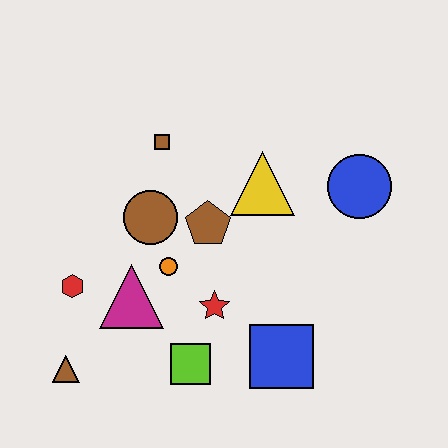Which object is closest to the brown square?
The brown circle is closest to the brown square.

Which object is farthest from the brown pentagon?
The brown triangle is farthest from the brown pentagon.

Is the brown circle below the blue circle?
Yes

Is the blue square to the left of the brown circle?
No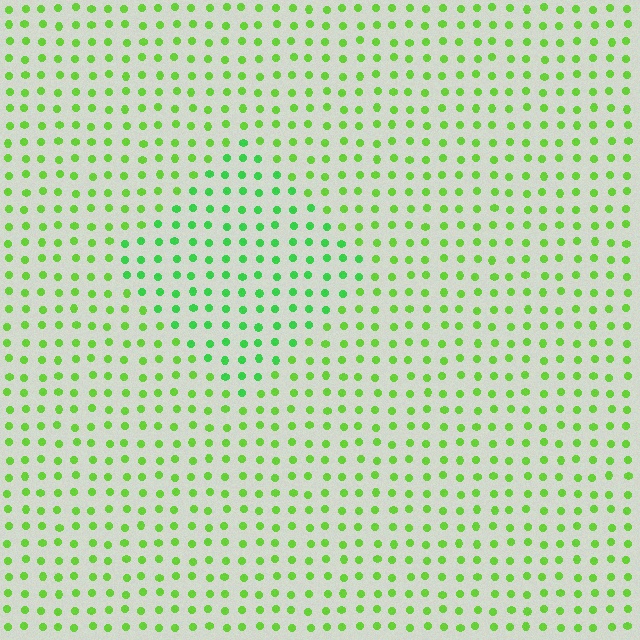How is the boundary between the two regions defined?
The boundary is defined purely by a slight shift in hue (about 25 degrees). Spacing, size, and orientation are identical on both sides.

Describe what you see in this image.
The image is filled with small lime elements in a uniform arrangement. A diamond-shaped region is visible where the elements are tinted to a slightly different hue, forming a subtle color boundary.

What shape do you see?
I see a diamond.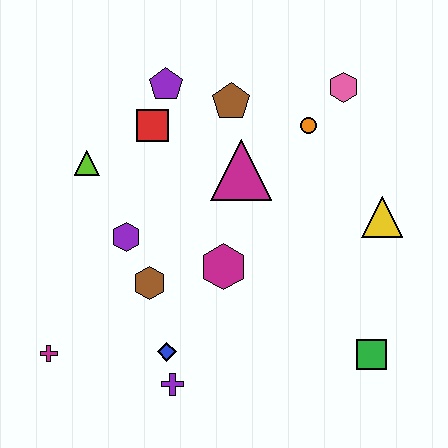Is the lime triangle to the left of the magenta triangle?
Yes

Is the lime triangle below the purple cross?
No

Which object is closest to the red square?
The purple pentagon is closest to the red square.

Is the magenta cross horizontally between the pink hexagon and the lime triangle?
No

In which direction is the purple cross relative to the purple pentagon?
The purple cross is below the purple pentagon.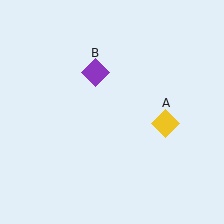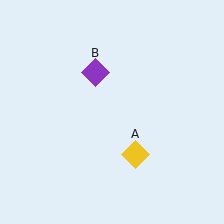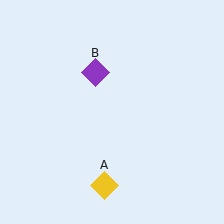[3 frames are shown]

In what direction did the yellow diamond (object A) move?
The yellow diamond (object A) moved down and to the left.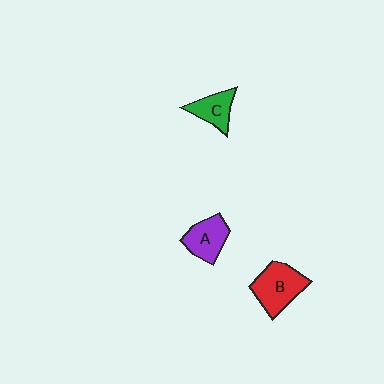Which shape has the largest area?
Shape B (red).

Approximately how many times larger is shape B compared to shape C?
Approximately 1.6 times.